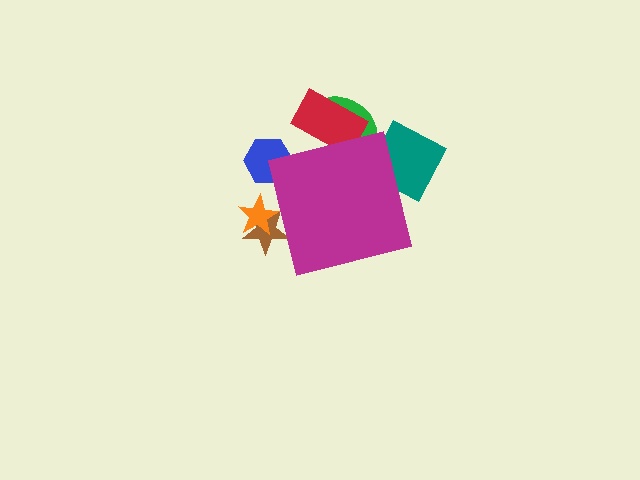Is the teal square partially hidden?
Yes, the teal square is partially hidden behind the magenta square.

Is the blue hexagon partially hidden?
Yes, the blue hexagon is partially hidden behind the magenta square.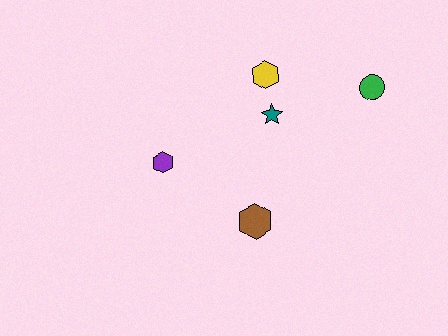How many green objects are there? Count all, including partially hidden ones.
There is 1 green object.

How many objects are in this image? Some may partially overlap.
There are 5 objects.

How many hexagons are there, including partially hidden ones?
There are 3 hexagons.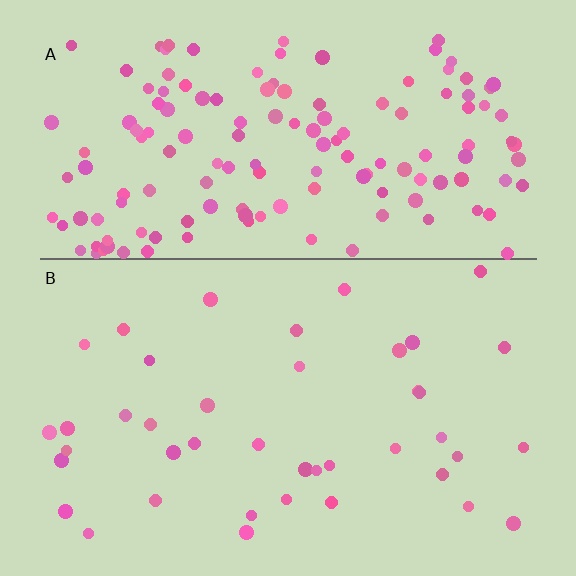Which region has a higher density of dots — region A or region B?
A (the top).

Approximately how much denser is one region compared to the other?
Approximately 3.6× — region A over region B.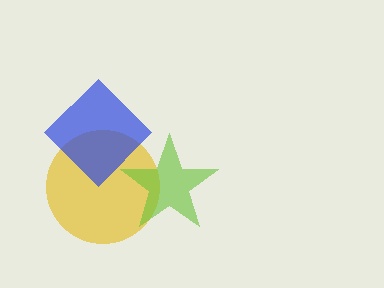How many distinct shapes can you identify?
There are 3 distinct shapes: a yellow circle, a blue diamond, a lime star.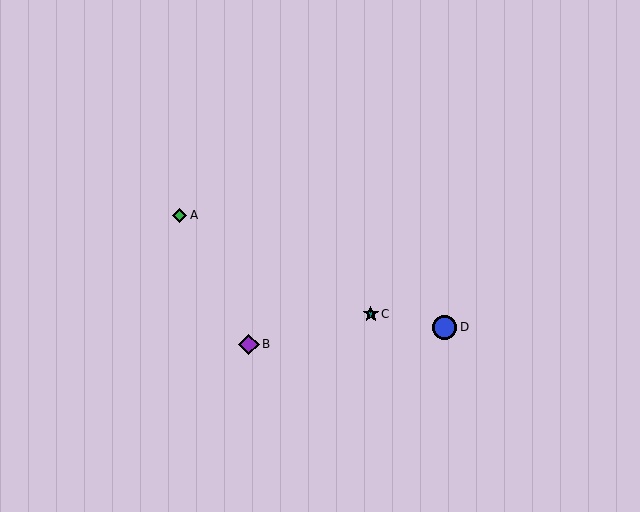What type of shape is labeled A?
Shape A is a green diamond.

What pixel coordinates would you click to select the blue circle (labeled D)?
Click at (445, 327) to select the blue circle D.